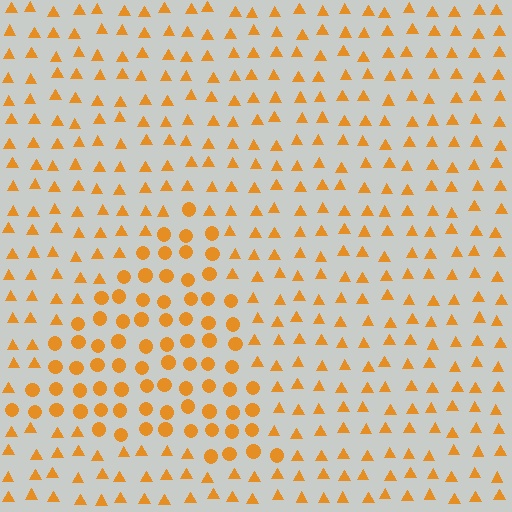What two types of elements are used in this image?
The image uses circles inside the triangle region and triangles outside it.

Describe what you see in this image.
The image is filled with small orange elements arranged in a uniform grid. A triangle-shaped region contains circles, while the surrounding area contains triangles. The boundary is defined purely by the change in element shape.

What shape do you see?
I see a triangle.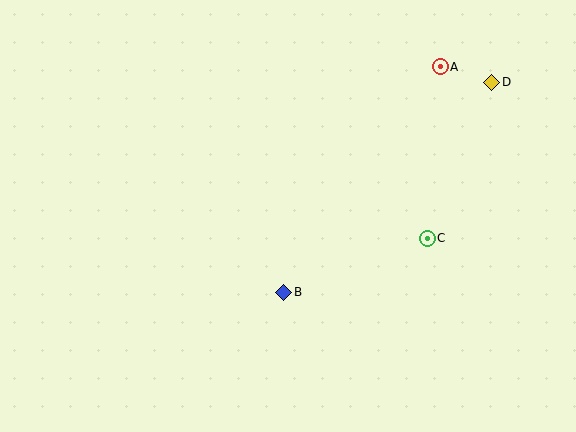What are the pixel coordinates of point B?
Point B is at (284, 293).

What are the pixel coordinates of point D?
Point D is at (492, 82).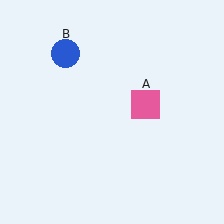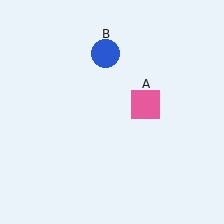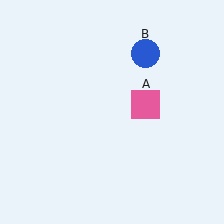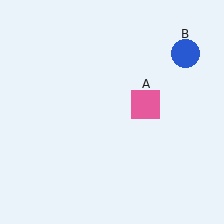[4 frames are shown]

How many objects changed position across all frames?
1 object changed position: blue circle (object B).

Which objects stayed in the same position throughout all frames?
Pink square (object A) remained stationary.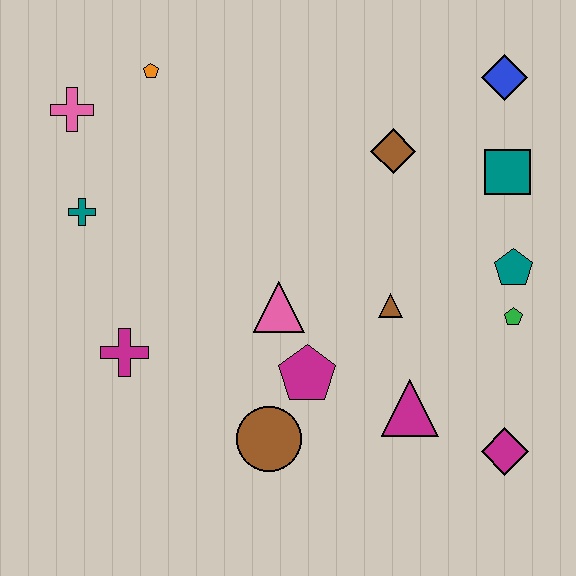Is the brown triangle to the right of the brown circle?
Yes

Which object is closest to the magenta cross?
The teal cross is closest to the magenta cross.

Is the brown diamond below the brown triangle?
No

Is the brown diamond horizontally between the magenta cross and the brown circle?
No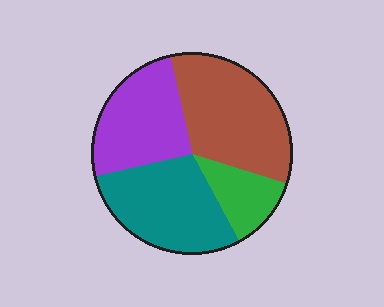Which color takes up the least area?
Green, at roughly 10%.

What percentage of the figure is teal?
Teal covers 29% of the figure.